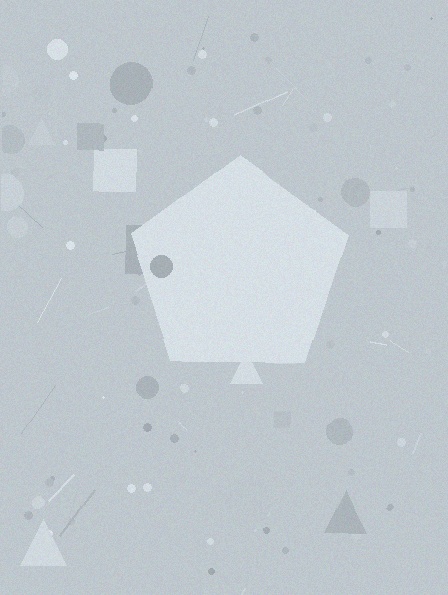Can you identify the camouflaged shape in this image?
The camouflaged shape is a pentagon.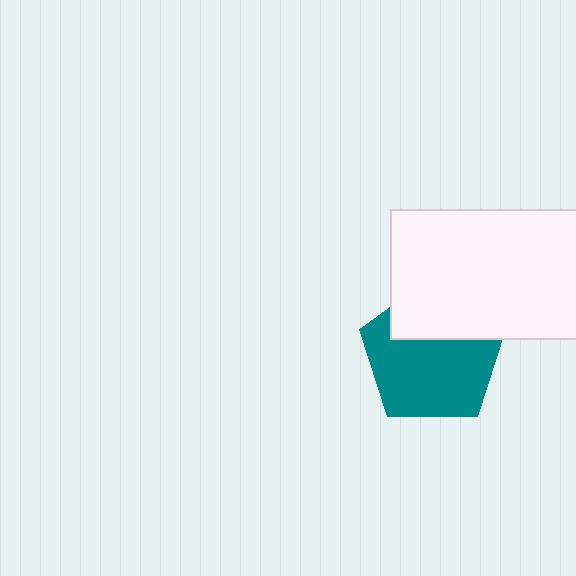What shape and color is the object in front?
The object in front is a white rectangle.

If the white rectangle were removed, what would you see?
You would see the complete teal pentagon.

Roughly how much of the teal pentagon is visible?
Most of it is visible (roughly 67%).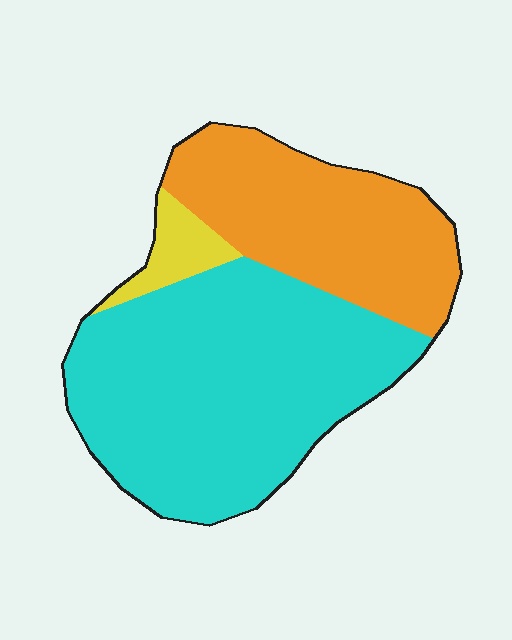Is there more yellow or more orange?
Orange.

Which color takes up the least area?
Yellow, at roughly 5%.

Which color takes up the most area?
Cyan, at roughly 60%.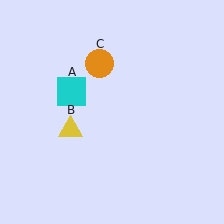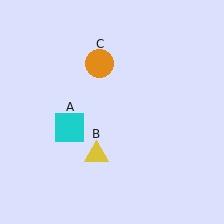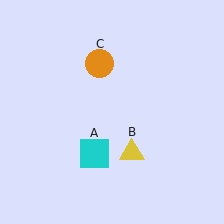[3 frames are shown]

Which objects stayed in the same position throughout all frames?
Orange circle (object C) remained stationary.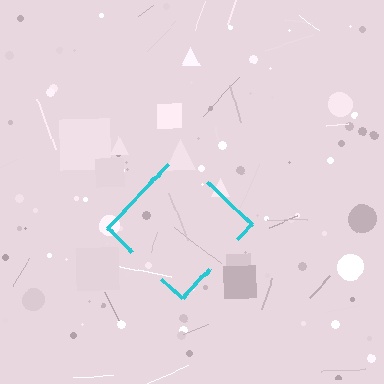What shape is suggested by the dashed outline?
The dashed outline suggests a diamond.